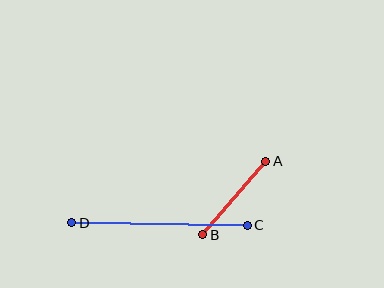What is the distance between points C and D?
The distance is approximately 175 pixels.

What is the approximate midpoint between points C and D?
The midpoint is at approximately (159, 224) pixels.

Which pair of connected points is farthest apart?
Points C and D are farthest apart.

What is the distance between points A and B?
The distance is approximately 97 pixels.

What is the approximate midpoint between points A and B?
The midpoint is at approximately (234, 198) pixels.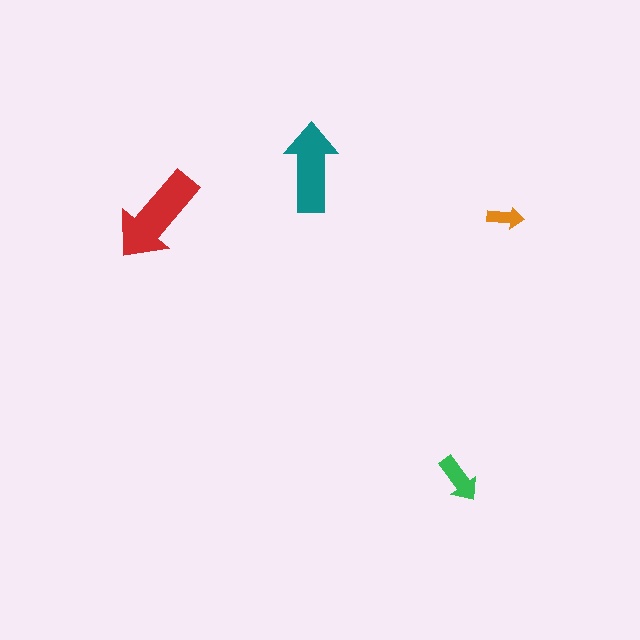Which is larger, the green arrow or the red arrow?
The red one.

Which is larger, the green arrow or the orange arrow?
The green one.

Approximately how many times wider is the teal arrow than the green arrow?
About 2 times wider.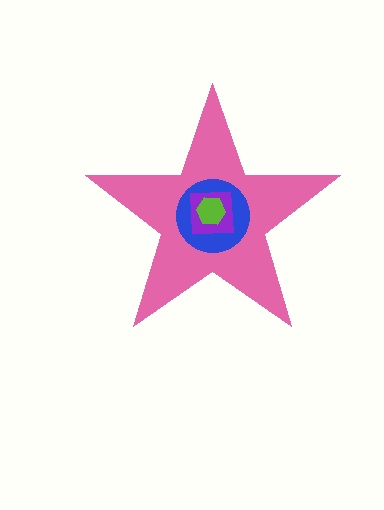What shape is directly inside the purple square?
The lime hexagon.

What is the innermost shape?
The lime hexagon.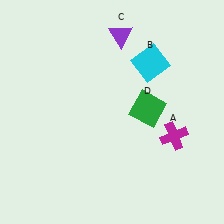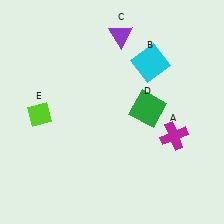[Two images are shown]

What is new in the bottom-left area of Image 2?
A lime diamond (E) was added in the bottom-left area of Image 2.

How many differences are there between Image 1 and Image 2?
There is 1 difference between the two images.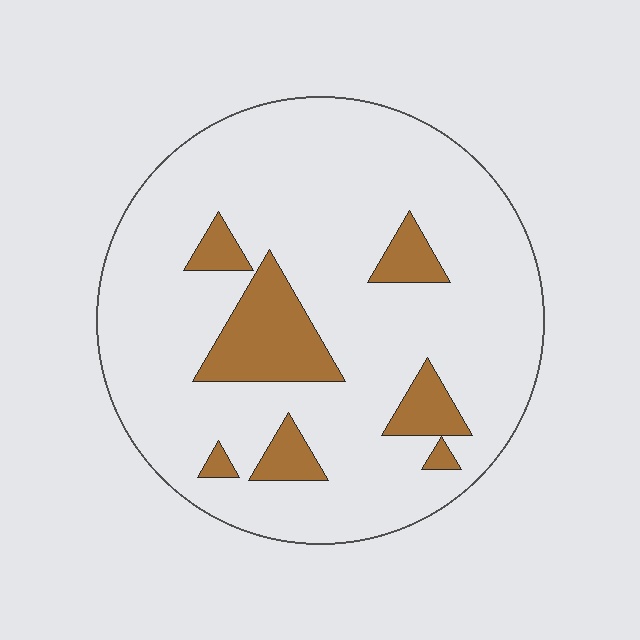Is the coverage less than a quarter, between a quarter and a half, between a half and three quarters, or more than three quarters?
Less than a quarter.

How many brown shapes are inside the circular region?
7.